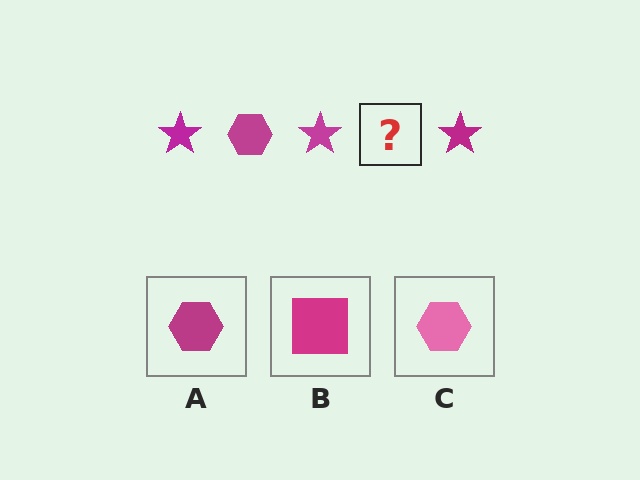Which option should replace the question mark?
Option A.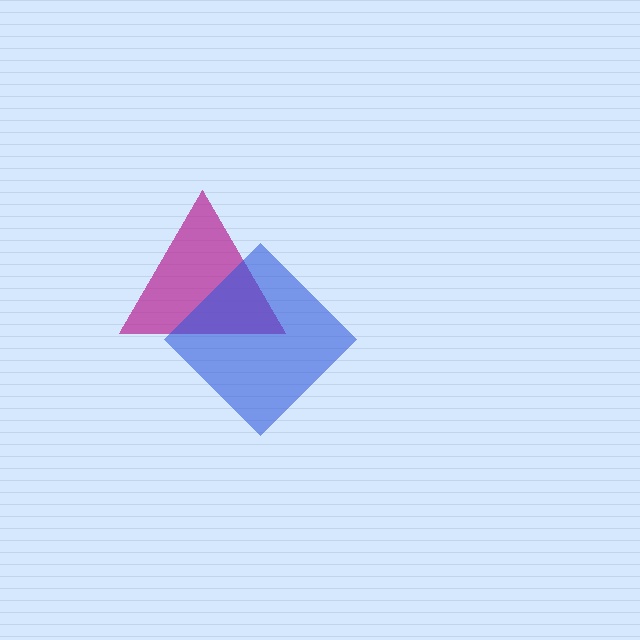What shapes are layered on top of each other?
The layered shapes are: a magenta triangle, a blue diamond.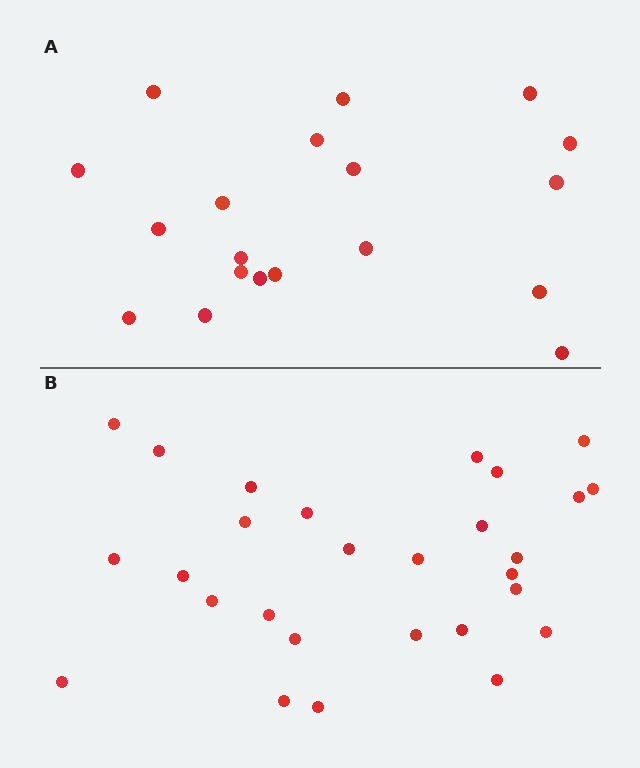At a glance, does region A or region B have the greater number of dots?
Region B (the bottom region) has more dots.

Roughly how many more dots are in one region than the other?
Region B has roughly 8 or so more dots than region A.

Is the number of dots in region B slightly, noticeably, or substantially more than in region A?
Region B has substantially more. The ratio is roughly 1.5 to 1.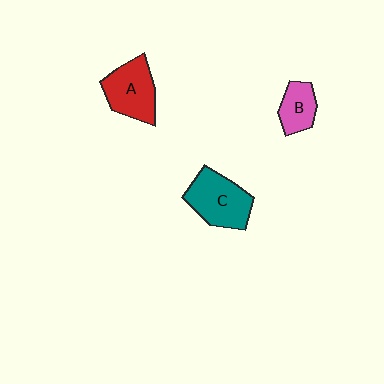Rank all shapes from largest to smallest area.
From largest to smallest: C (teal), A (red), B (pink).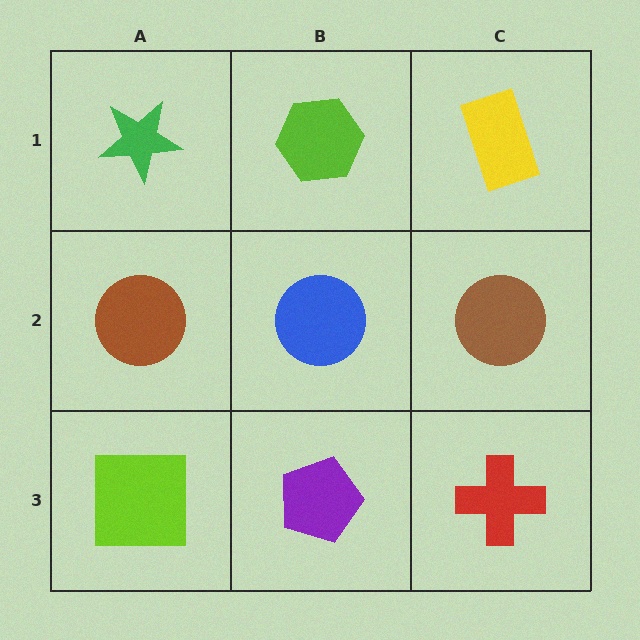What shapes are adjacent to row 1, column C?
A brown circle (row 2, column C), a lime hexagon (row 1, column B).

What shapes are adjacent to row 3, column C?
A brown circle (row 2, column C), a purple pentagon (row 3, column B).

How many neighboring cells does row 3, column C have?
2.